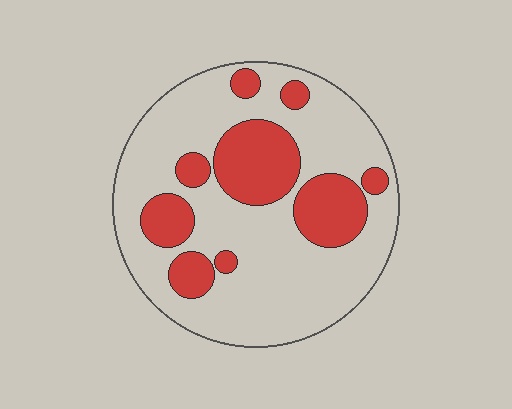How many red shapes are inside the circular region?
9.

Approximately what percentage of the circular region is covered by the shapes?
Approximately 30%.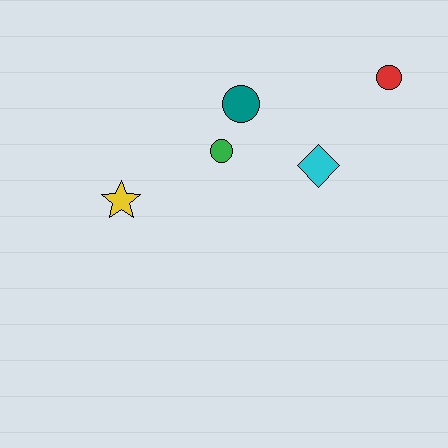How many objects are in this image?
There are 5 objects.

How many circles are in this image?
There are 3 circles.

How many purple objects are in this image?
There are no purple objects.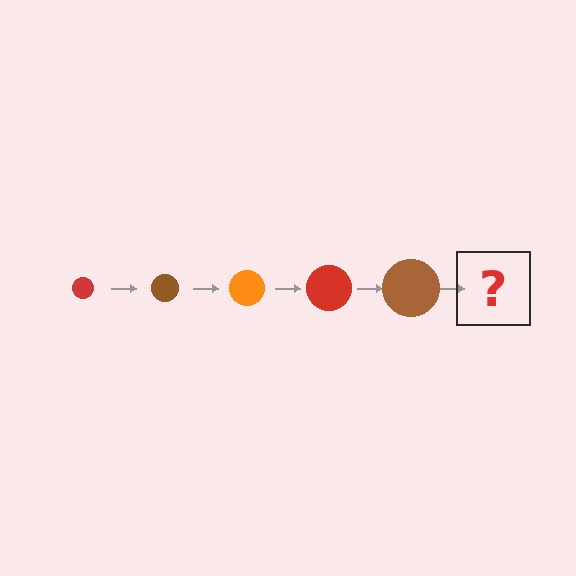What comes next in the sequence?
The next element should be an orange circle, larger than the previous one.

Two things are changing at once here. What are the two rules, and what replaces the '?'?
The two rules are that the circle grows larger each step and the color cycles through red, brown, and orange. The '?' should be an orange circle, larger than the previous one.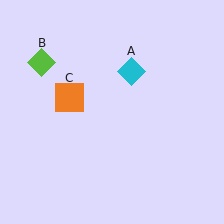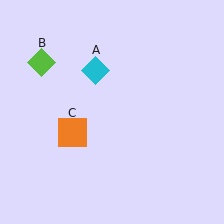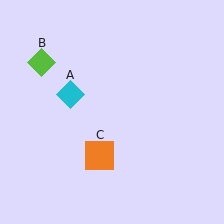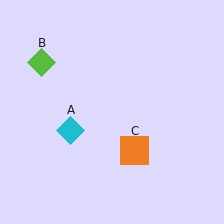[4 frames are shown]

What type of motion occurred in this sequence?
The cyan diamond (object A), orange square (object C) rotated counterclockwise around the center of the scene.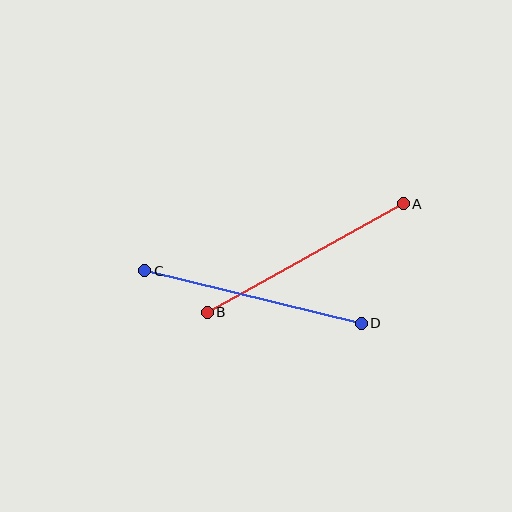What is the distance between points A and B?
The distance is approximately 224 pixels.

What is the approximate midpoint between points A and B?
The midpoint is at approximately (305, 258) pixels.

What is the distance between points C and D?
The distance is approximately 223 pixels.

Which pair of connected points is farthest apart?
Points A and B are farthest apart.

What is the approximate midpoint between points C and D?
The midpoint is at approximately (253, 297) pixels.